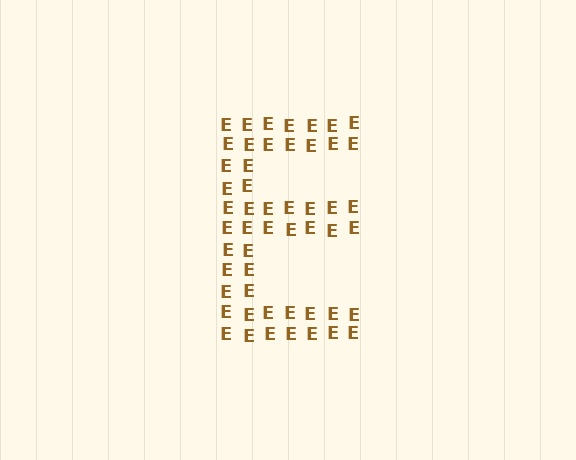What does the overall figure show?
The overall figure shows the letter E.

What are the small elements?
The small elements are letter E's.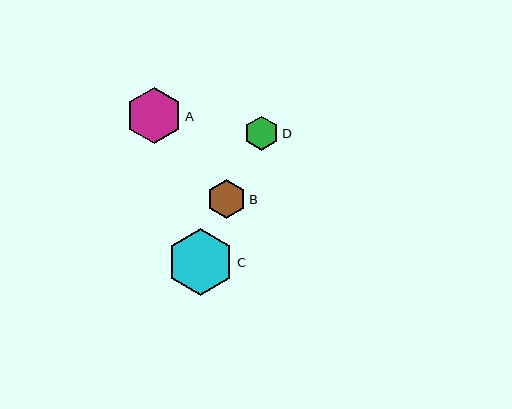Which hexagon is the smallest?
Hexagon D is the smallest with a size of approximately 34 pixels.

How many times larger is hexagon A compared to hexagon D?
Hexagon A is approximately 1.6 times the size of hexagon D.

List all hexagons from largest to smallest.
From largest to smallest: C, A, B, D.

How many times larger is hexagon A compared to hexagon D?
Hexagon A is approximately 1.6 times the size of hexagon D.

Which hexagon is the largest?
Hexagon C is the largest with a size of approximately 67 pixels.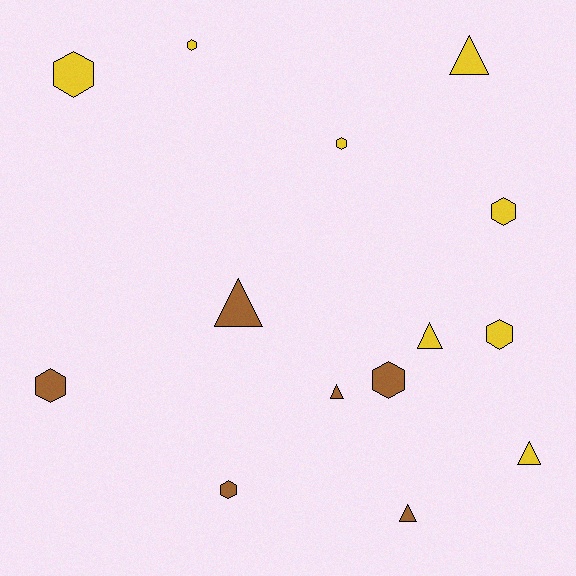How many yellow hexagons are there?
There are 5 yellow hexagons.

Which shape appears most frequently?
Hexagon, with 8 objects.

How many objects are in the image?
There are 14 objects.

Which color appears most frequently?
Yellow, with 8 objects.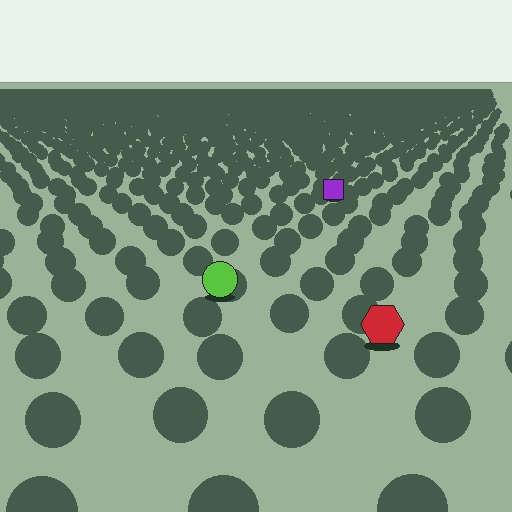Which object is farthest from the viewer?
The purple square is farthest from the viewer. It appears smaller and the ground texture around it is denser.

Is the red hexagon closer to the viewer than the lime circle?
Yes. The red hexagon is closer — you can tell from the texture gradient: the ground texture is coarser near it.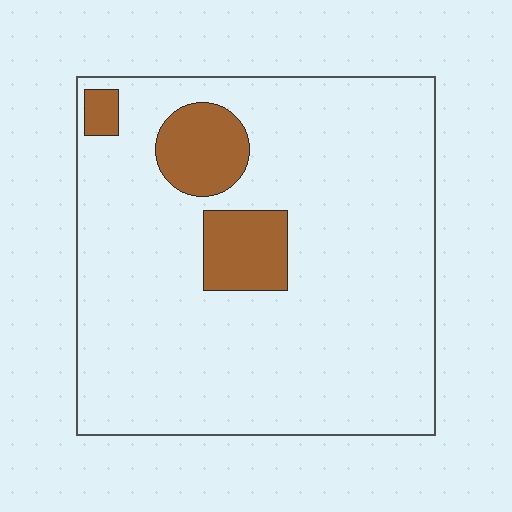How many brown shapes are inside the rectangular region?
3.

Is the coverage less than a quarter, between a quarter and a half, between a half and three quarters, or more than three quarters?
Less than a quarter.